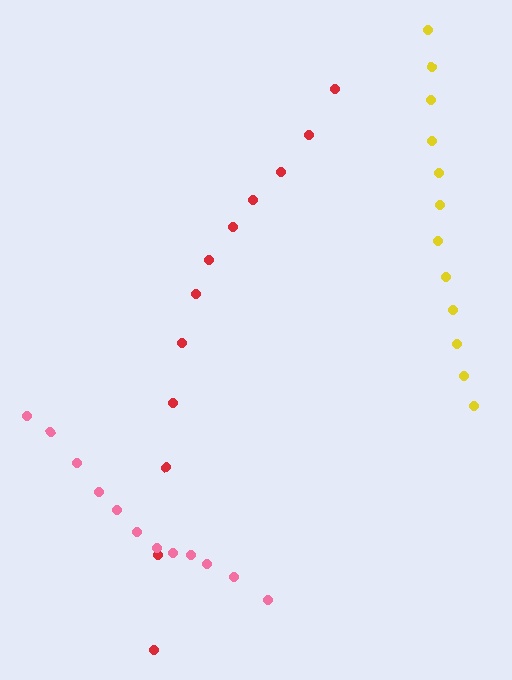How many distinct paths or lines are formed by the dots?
There are 3 distinct paths.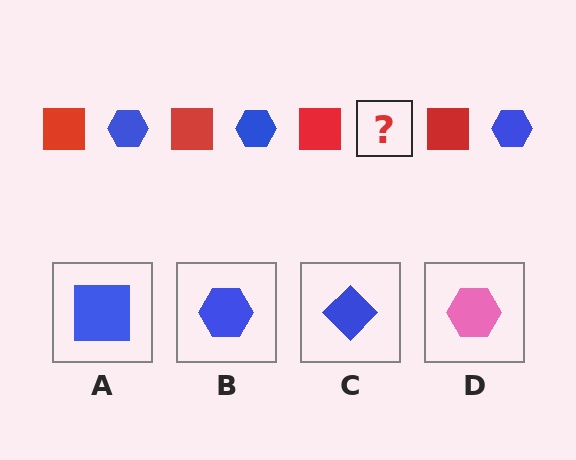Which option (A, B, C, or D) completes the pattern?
B.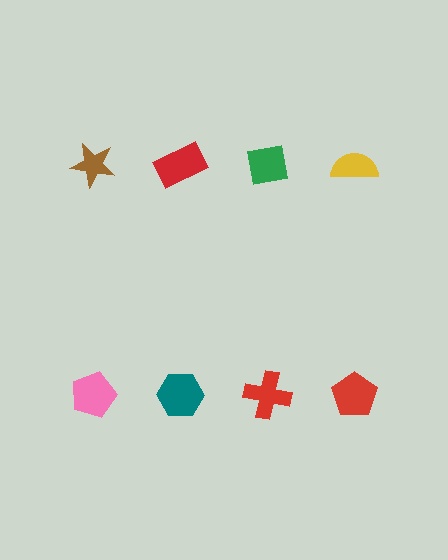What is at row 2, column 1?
A pink pentagon.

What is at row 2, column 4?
A red pentagon.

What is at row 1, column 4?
A yellow semicircle.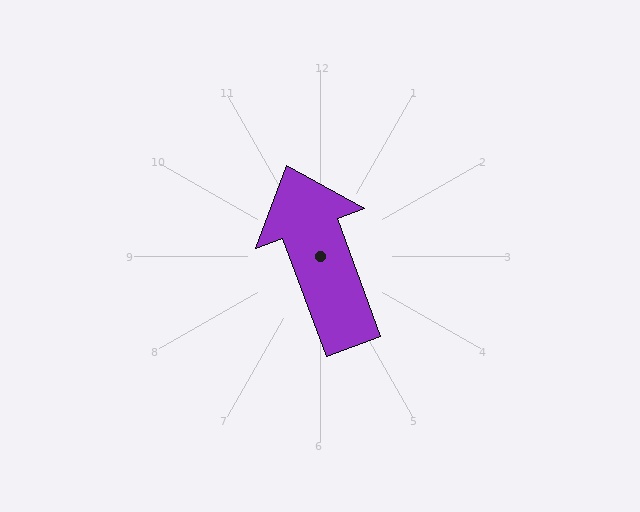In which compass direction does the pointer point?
North.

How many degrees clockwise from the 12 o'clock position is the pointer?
Approximately 340 degrees.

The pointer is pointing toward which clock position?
Roughly 11 o'clock.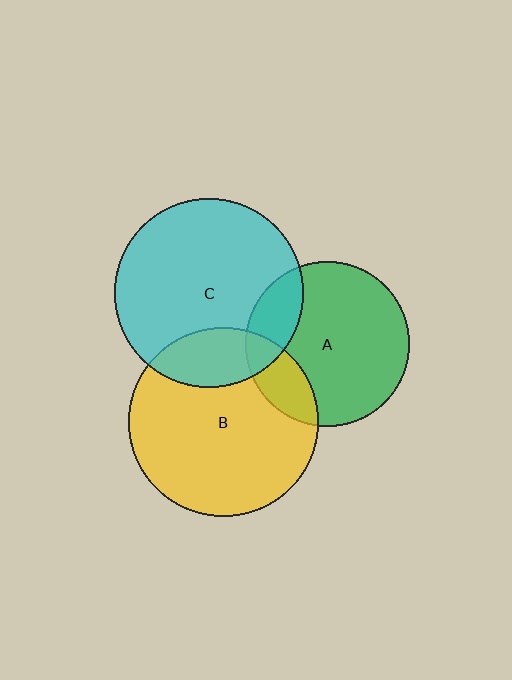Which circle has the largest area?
Circle B (yellow).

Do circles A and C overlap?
Yes.